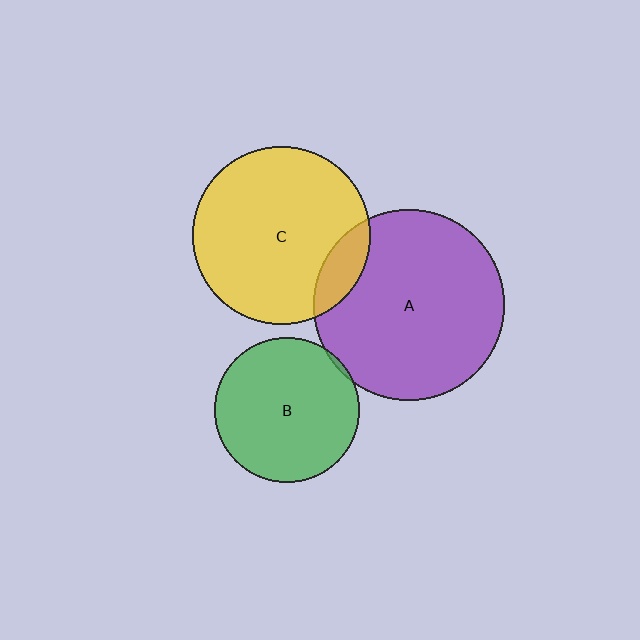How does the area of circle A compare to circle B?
Approximately 1.7 times.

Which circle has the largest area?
Circle A (purple).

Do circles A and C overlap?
Yes.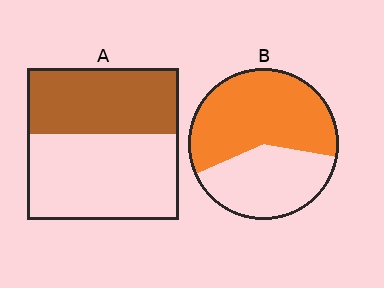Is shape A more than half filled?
No.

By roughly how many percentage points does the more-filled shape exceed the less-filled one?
By roughly 15 percentage points (B over A).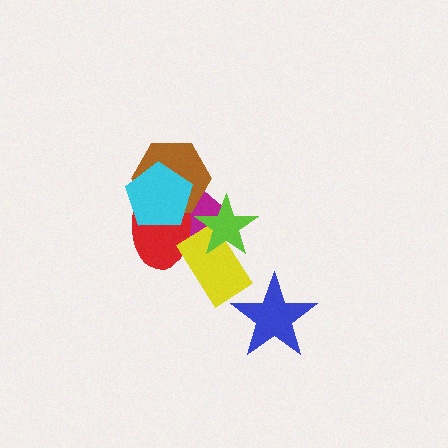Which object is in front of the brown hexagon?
The cyan pentagon is in front of the brown hexagon.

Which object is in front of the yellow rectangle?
The lime star is in front of the yellow rectangle.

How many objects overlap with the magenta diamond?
5 objects overlap with the magenta diamond.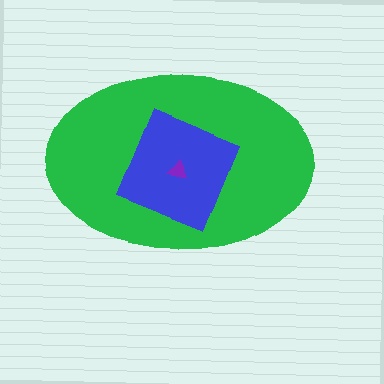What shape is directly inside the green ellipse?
The blue square.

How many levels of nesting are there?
3.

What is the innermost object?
The purple triangle.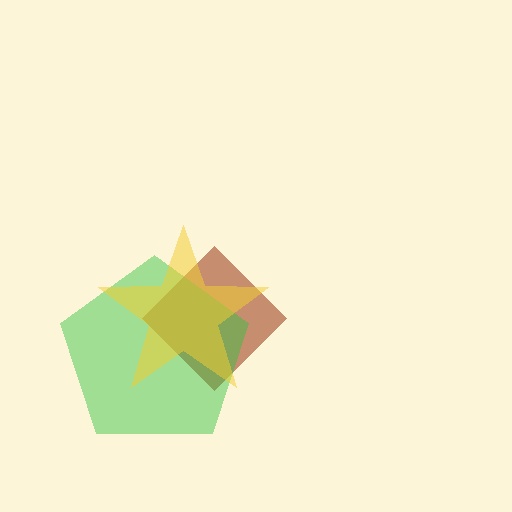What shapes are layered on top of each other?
The layered shapes are: a brown diamond, a green pentagon, a yellow star.